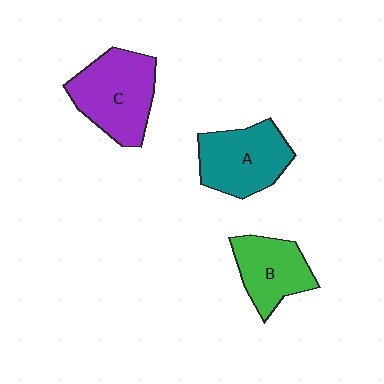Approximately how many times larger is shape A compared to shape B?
Approximately 1.2 times.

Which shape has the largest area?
Shape C (purple).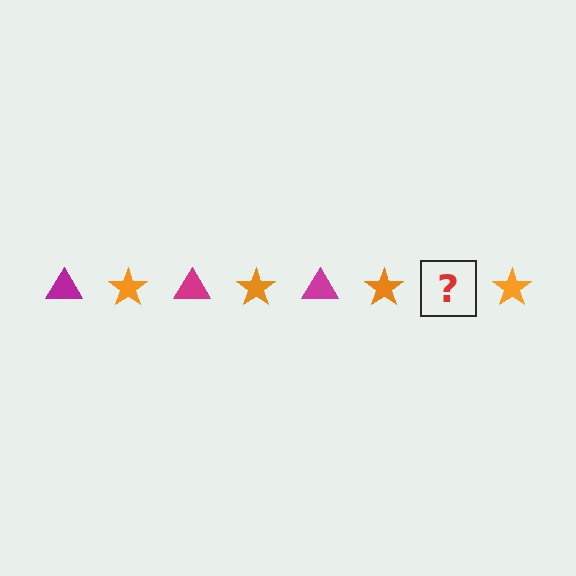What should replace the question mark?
The question mark should be replaced with a magenta triangle.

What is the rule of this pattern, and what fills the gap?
The rule is that the pattern alternates between magenta triangle and orange star. The gap should be filled with a magenta triangle.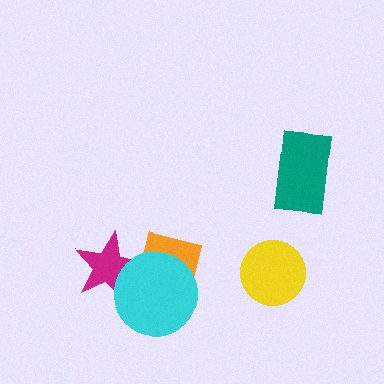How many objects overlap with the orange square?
2 objects overlap with the orange square.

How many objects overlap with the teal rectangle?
0 objects overlap with the teal rectangle.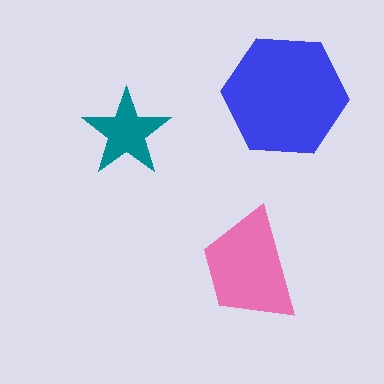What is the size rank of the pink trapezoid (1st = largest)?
2nd.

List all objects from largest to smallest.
The blue hexagon, the pink trapezoid, the teal star.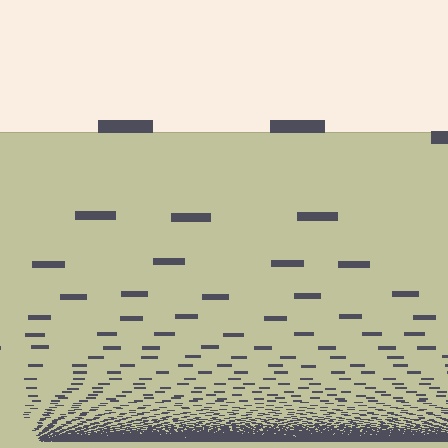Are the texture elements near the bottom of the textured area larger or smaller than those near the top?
Smaller. The gradient is inverted — elements near the bottom are smaller and denser.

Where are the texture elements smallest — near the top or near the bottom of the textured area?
Near the bottom.